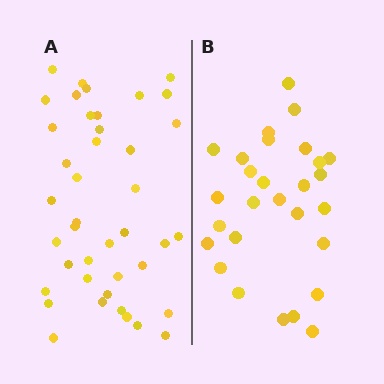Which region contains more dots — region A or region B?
Region A (the left region) has more dots.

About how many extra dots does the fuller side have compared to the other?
Region A has approximately 15 more dots than region B.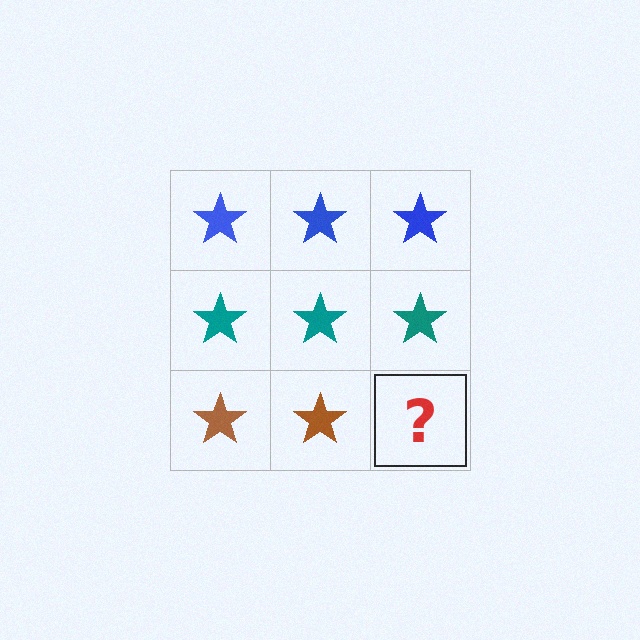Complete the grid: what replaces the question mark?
The question mark should be replaced with a brown star.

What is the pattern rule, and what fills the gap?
The rule is that each row has a consistent color. The gap should be filled with a brown star.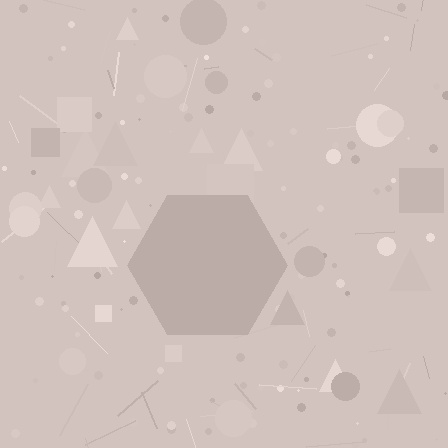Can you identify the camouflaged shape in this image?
The camouflaged shape is a hexagon.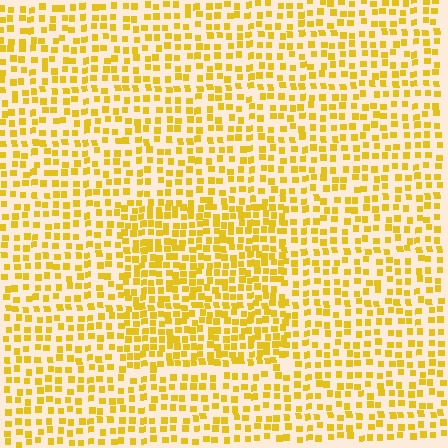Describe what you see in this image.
The image contains small yellow elements arranged at two different densities. A rectangle-shaped region is visible where the elements are more densely packed than the surrounding area.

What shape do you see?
I see a rectangle.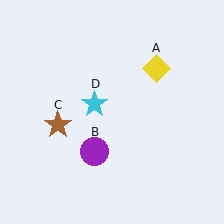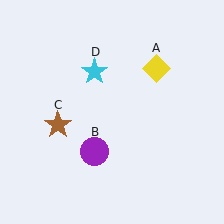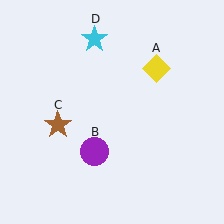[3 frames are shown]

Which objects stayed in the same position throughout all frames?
Yellow diamond (object A) and purple circle (object B) and brown star (object C) remained stationary.